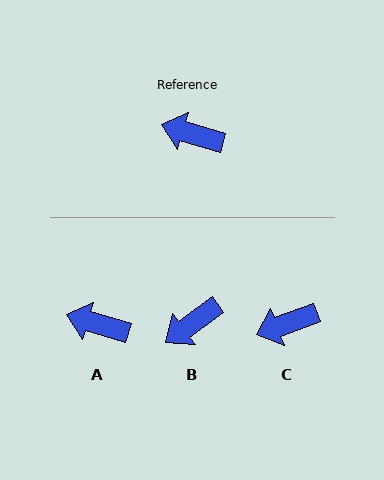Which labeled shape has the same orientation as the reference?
A.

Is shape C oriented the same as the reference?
No, it is off by about 37 degrees.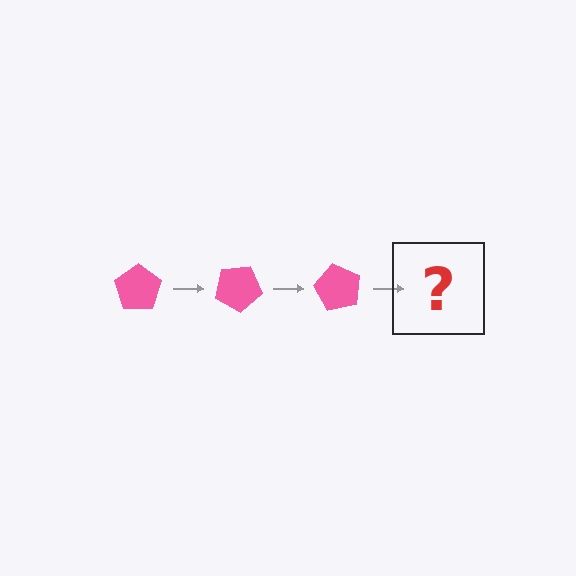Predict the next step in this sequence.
The next step is a pink pentagon rotated 90 degrees.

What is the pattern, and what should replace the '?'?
The pattern is that the pentagon rotates 30 degrees each step. The '?' should be a pink pentagon rotated 90 degrees.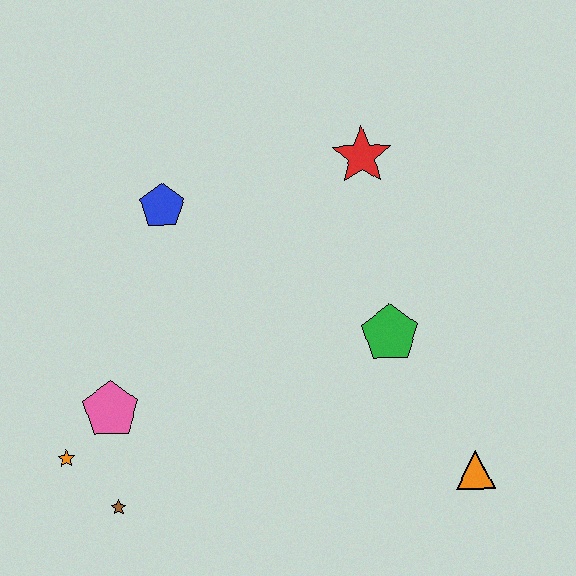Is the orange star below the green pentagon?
Yes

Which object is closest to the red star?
The green pentagon is closest to the red star.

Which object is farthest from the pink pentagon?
The orange triangle is farthest from the pink pentagon.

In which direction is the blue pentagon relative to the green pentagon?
The blue pentagon is to the left of the green pentagon.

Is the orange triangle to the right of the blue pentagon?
Yes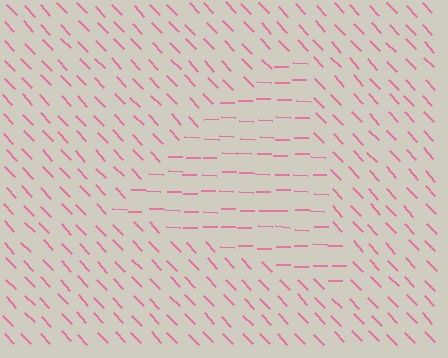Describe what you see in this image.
The image is filled with small pink line segments. A triangle region in the image has lines oriented differently from the surrounding lines, creating a visible texture boundary.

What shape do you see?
I see a triangle.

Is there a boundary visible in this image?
Yes, there is a texture boundary formed by a change in line orientation.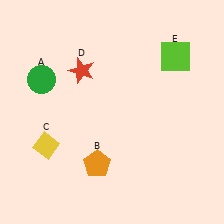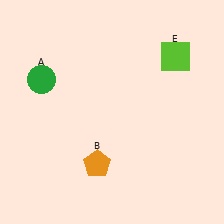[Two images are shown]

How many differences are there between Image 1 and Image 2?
There are 2 differences between the two images.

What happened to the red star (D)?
The red star (D) was removed in Image 2. It was in the top-left area of Image 1.